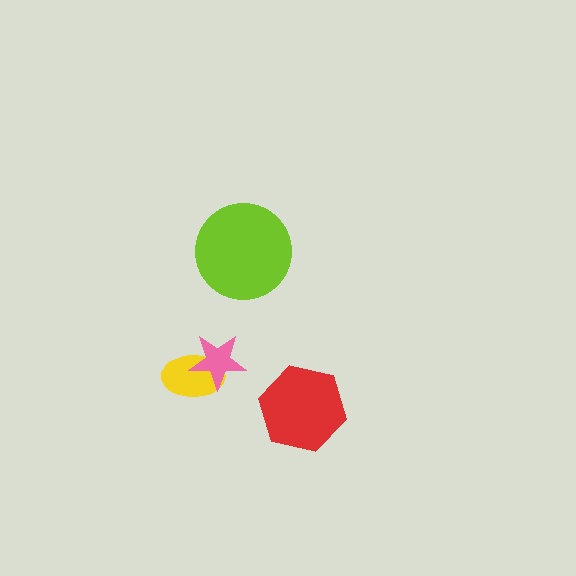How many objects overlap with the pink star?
1 object overlaps with the pink star.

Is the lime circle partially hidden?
No, no other shape covers it.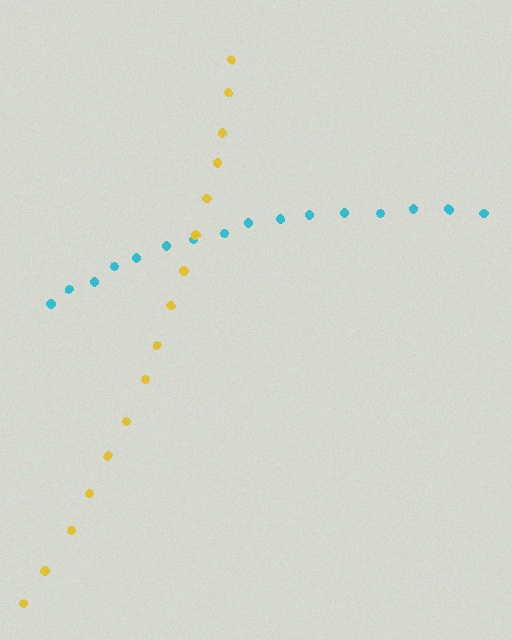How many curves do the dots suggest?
There are 2 distinct paths.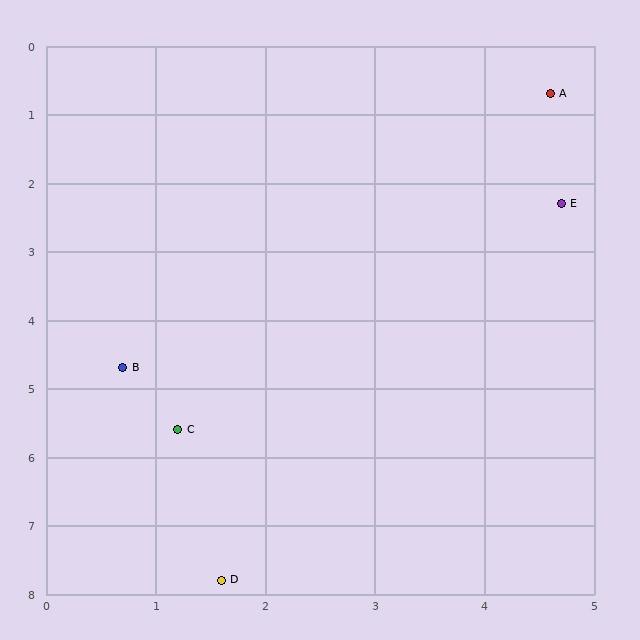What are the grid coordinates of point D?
Point D is at approximately (1.6, 7.8).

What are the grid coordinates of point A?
Point A is at approximately (4.6, 0.7).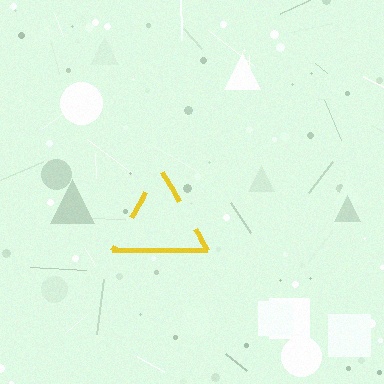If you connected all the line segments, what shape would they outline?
They would outline a triangle.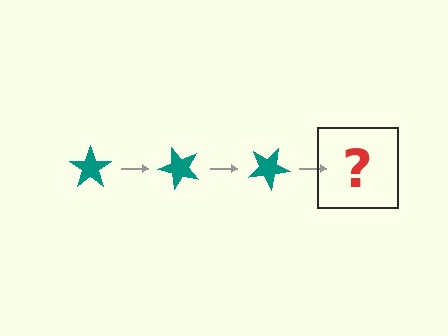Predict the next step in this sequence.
The next step is a teal star rotated 150 degrees.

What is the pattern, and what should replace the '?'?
The pattern is that the star rotates 50 degrees each step. The '?' should be a teal star rotated 150 degrees.